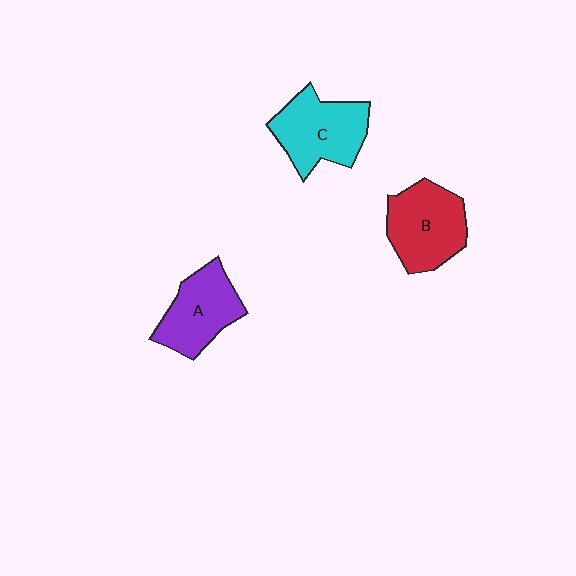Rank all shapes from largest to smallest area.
From largest to smallest: C (cyan), B (red), A (purple).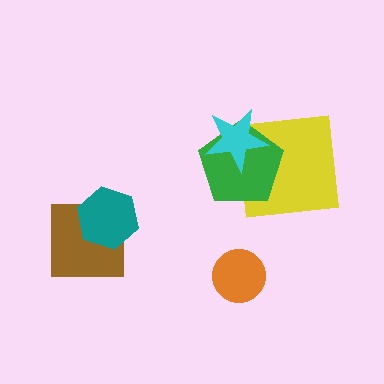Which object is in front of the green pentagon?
The cyan star is in front of the green pentagon.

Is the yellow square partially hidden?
Yes, it is partially covered by another shape.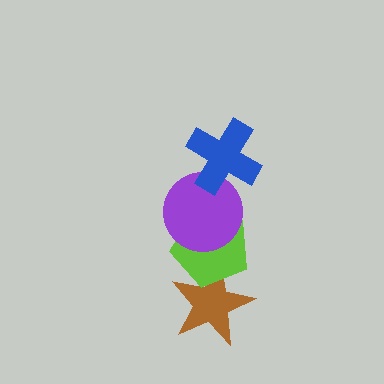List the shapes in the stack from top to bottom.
From top to bottom: the blue cross, the purple circle, the lime pentagon, the brown star.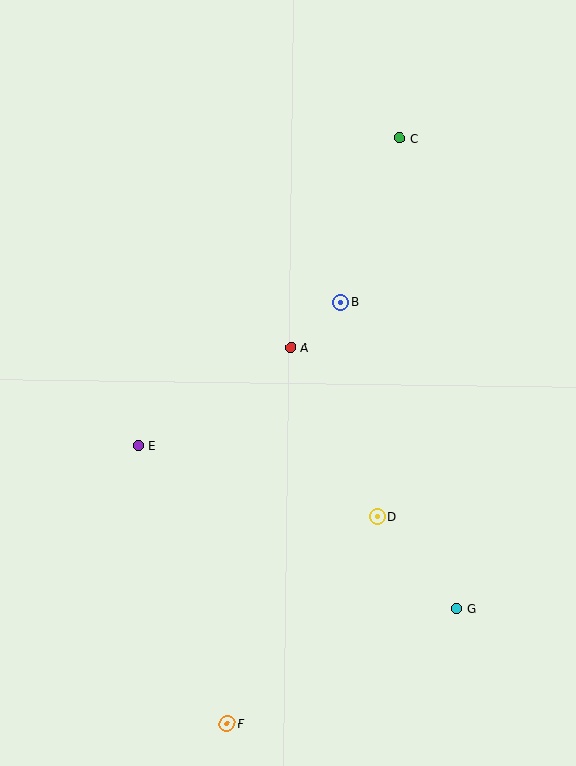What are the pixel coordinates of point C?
Point C is at (400, 138).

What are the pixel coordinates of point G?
Point G is at (457, 609).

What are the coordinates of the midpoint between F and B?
The midpoint between F and B is at (284, 513).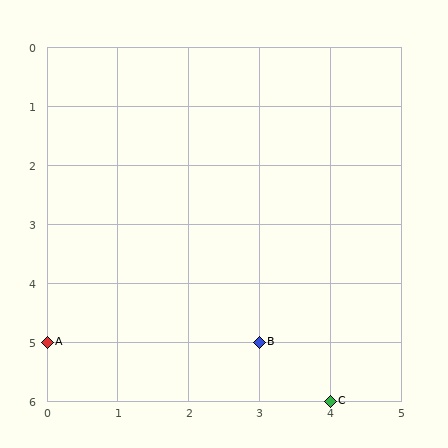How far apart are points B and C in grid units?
Points B and C are 1 column and 1 row apart (about 1.4 grid units diagonally).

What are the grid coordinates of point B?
Point B is at grid coordinates (3, 5).